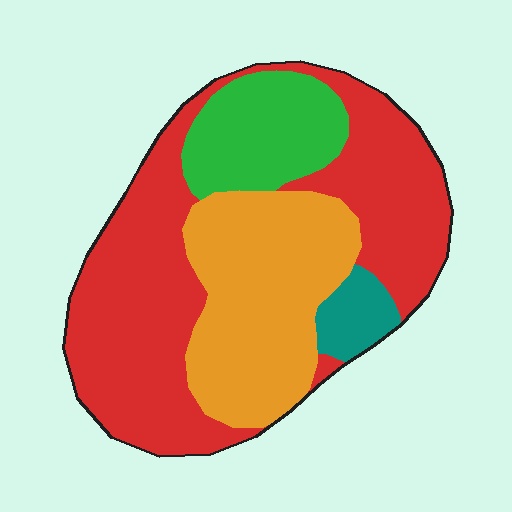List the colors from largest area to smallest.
From largest to smallest: red, orange, green, teal.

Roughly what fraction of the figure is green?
Green covers about 15% of the figure.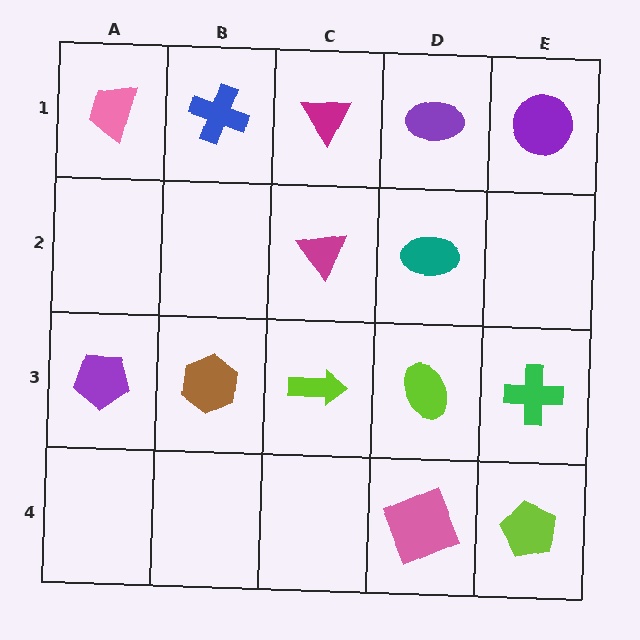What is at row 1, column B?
A blue cross.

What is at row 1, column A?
A pink trapezoid.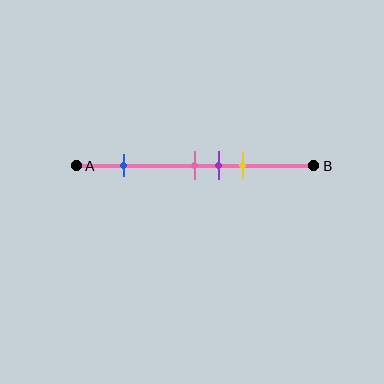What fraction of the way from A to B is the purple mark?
The purple mark is approximately 60% (0.6) of the way from A to B.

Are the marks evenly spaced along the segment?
No, the marks are not evenly spaced.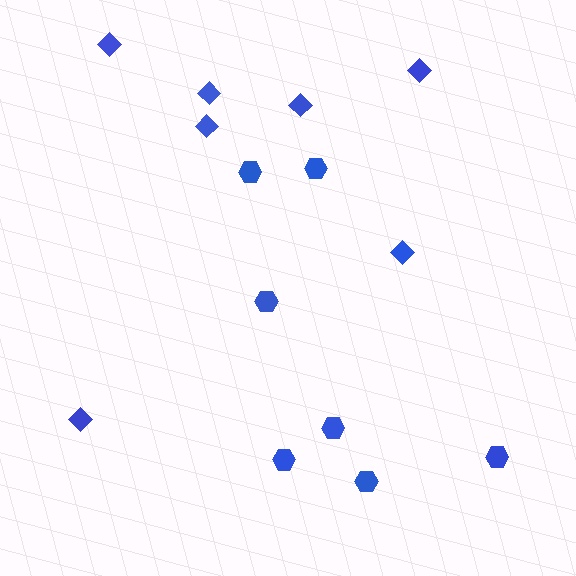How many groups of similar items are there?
There are 2 groups: one group of diamonds (7) and one group of hexagons (7).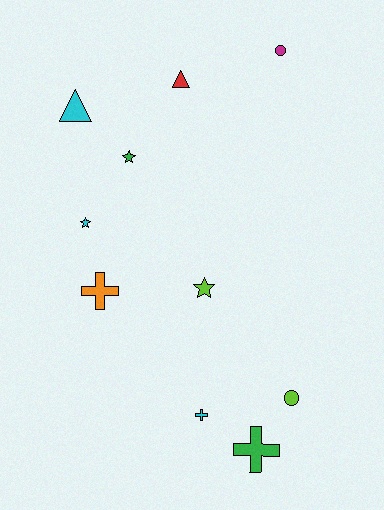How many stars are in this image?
There are 3 stars.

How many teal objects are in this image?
There are no teal objects.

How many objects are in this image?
There are 10 objects.